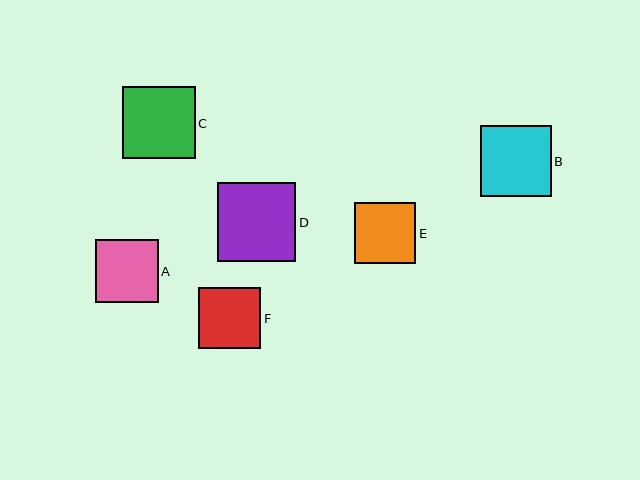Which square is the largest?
Square D is the largest with a size of approximately 79 pixels.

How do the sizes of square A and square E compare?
Square A and square E are approximately the same size.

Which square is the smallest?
Square E is the smallest with a size of approximately 61 pixels.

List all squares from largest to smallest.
From largest to smallest: D, C, B, A, F, E.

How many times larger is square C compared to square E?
Square C is approximately 1.2 times the size of square E.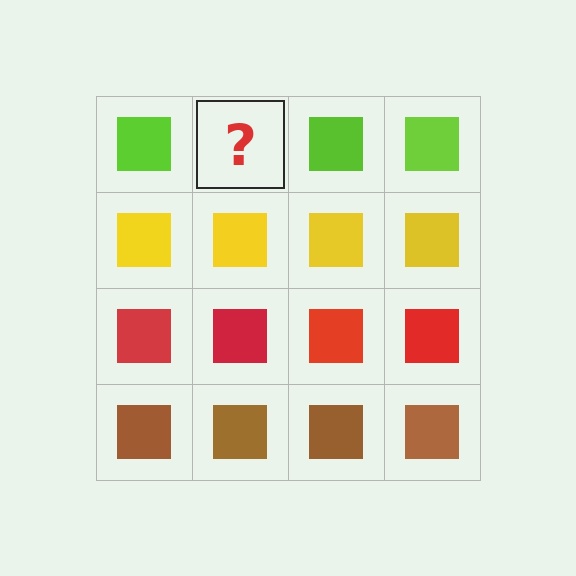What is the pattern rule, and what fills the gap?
The rule is that each row has a consistent color. The gap should be filled with a lime square.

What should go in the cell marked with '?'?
The missing cell should contain a lime square.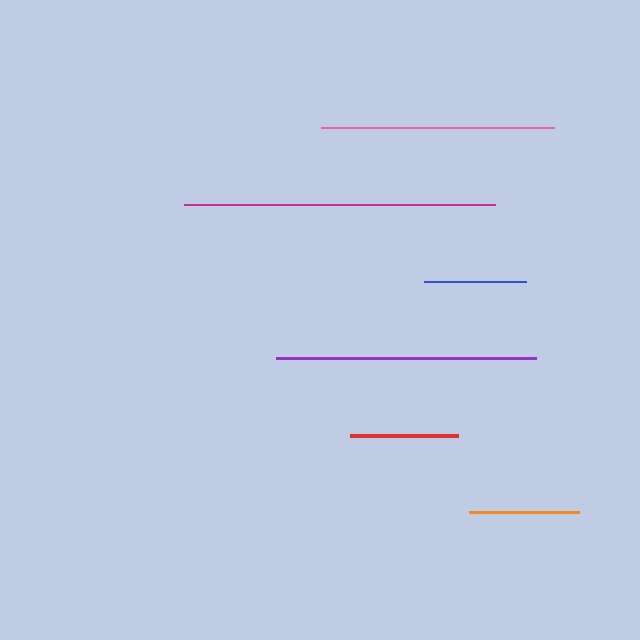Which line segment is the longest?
The magenta line is the longest at approximately 311 pixels.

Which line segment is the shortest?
The blue line is the shortest at approximately 102 pixels.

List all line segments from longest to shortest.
From longest to shortest: magenta, purple, pink, orange, red, blue.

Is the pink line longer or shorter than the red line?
The pink line is longer than the red line.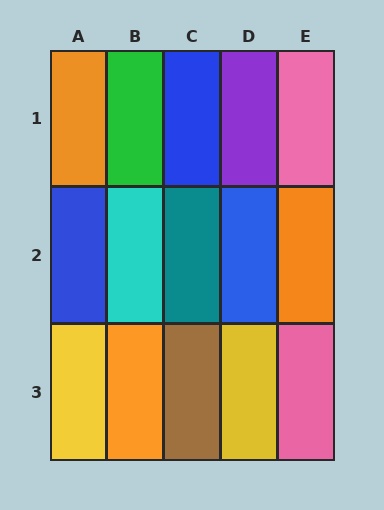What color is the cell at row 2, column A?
Blue.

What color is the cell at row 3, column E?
Pink.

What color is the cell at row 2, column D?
Blue.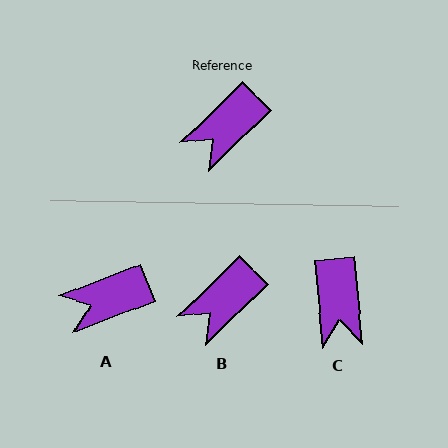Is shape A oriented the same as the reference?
No, it is off by about 24 degrees.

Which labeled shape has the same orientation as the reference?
B.